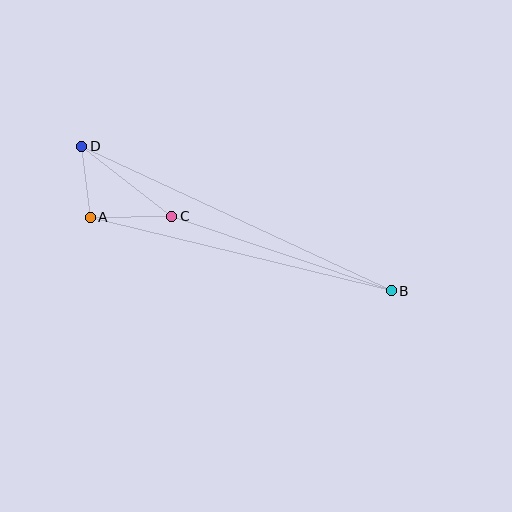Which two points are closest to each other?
Points A and D are closest to each other.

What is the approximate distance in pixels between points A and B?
The distance between A and B is approximately 310 pixels.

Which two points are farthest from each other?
Points B and D are farthest from each other.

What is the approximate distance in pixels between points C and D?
The distance between C and D is approximately 114 pixels.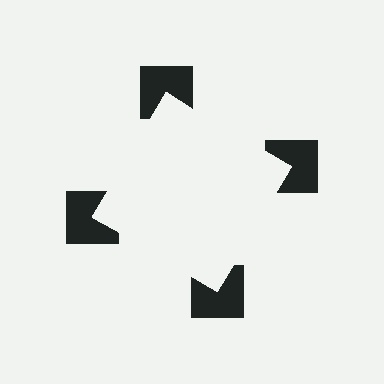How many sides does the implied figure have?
4 sides.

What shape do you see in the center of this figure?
An illusory square — its edges are inferred from the aligned wedge cuts in the notched squares, not physically drawn.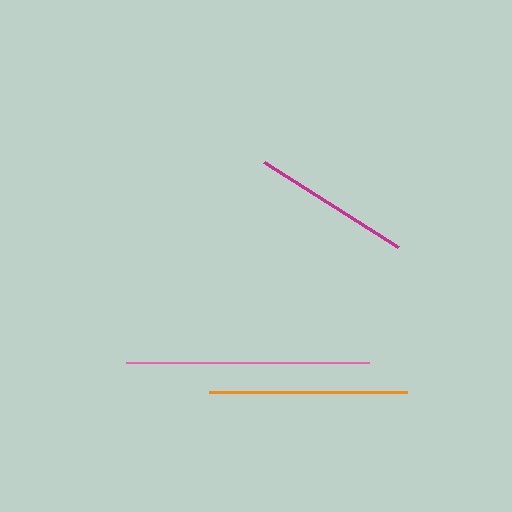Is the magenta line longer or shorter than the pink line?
The pink line is longer than the magenta line.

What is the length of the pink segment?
The pink segment is approximately 243 pixels long.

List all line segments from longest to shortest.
From longest to shortest: pink, orange, magenta.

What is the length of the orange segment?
The orange segment is approximately 198 pixels long.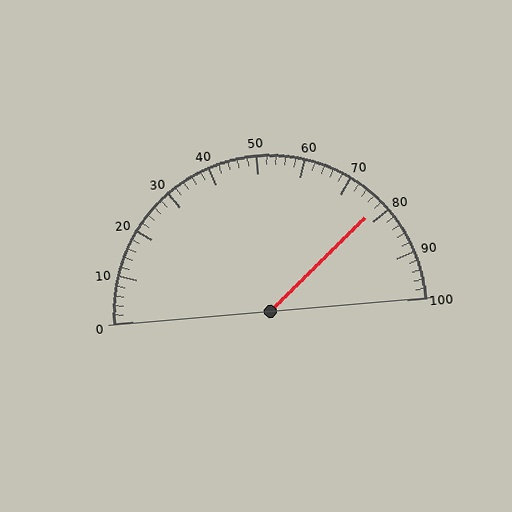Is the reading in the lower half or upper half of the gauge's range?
The reading is in the upper half of the range (0 to 100).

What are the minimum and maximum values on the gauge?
The gauge ranges from 0 to 100.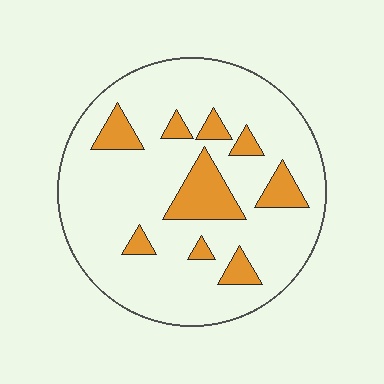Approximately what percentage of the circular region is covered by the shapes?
Approximately 15%.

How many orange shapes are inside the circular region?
9.